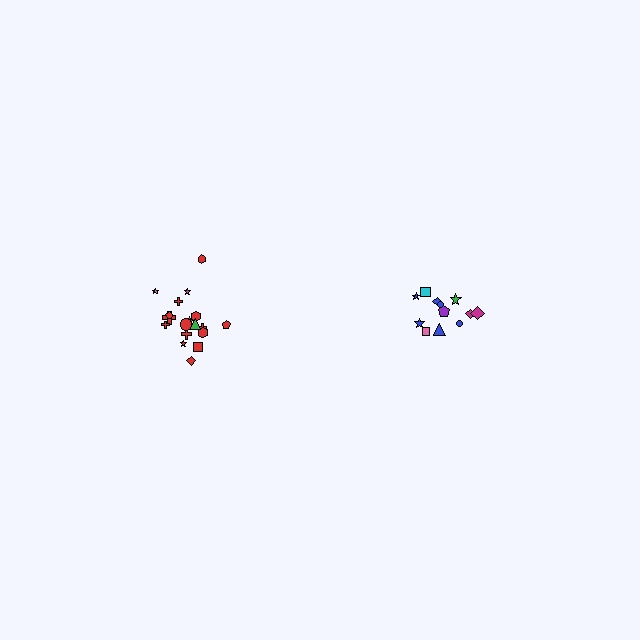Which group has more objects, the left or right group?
The left group.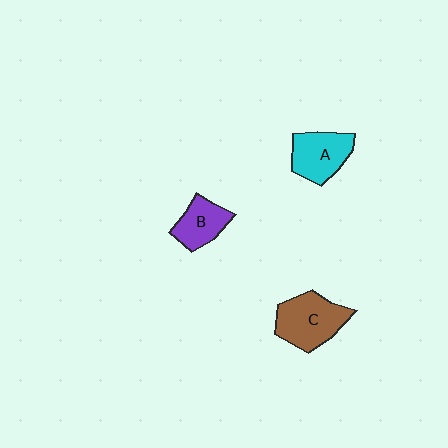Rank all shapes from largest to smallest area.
From largest to smallest: C (brown), A (cyan), B (purple).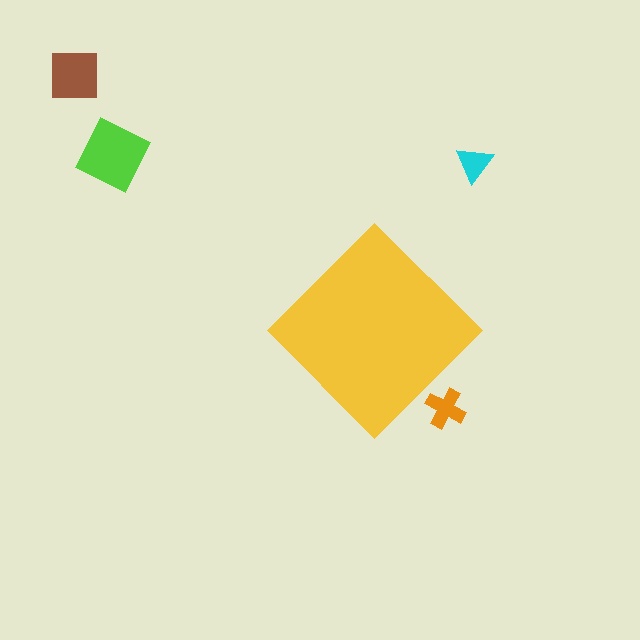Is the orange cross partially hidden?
Yes, the orange cross is partially hidden behind the yellow diamond.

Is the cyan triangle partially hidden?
No, the cyan triangle is fully visible.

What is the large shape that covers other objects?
A yellow diamond.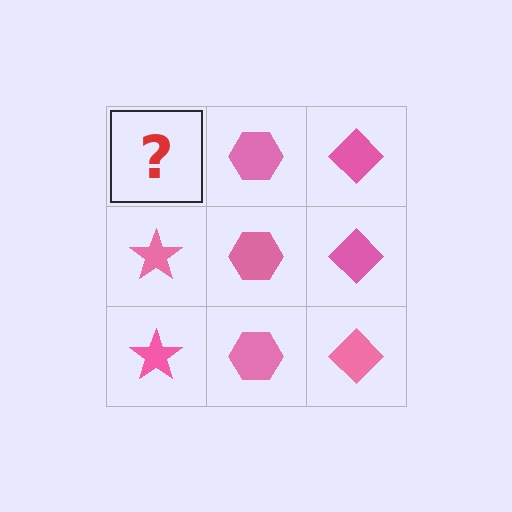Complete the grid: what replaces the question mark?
The question mark should be replaced with a pink star.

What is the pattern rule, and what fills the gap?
The rule is that each column has a consistent shape. The gap should be filled with a pink star.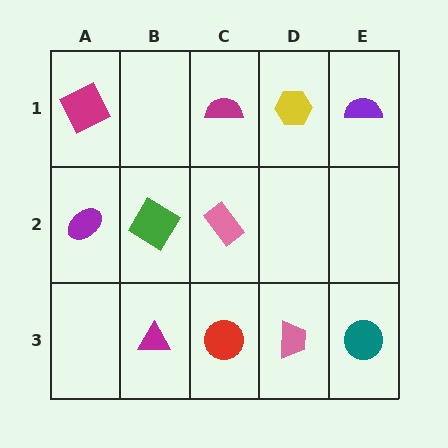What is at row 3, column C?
A red circle.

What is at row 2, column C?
A pink rectangle.